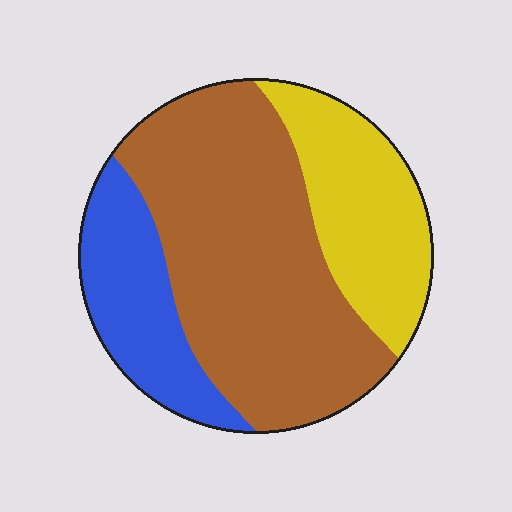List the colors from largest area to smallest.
From largest to smallest: brown, yellow, blue.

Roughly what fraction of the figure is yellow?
Yellow takes up about one quarter (1/4) of the figure.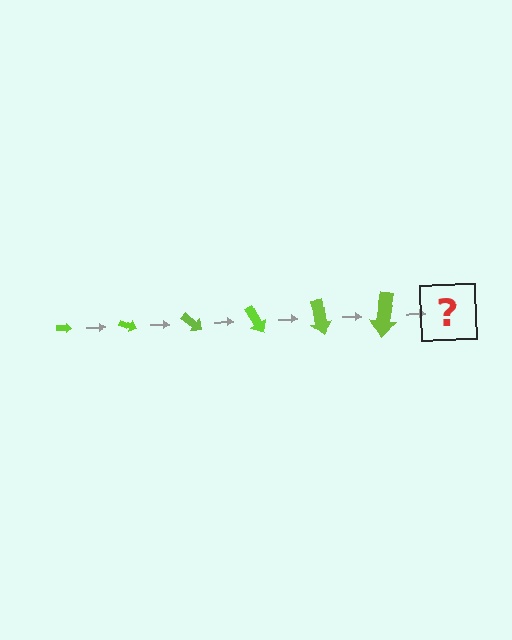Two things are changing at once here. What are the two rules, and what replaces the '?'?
The two rules are that the arrow grows larger each step and it rotates 20 degrees each step. The '?' should be an arrow, larger than the previous one and rotated 120 degrees from the start.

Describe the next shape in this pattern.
It should be an arrow, larger than the previous one and rotated 120 degrees from the start.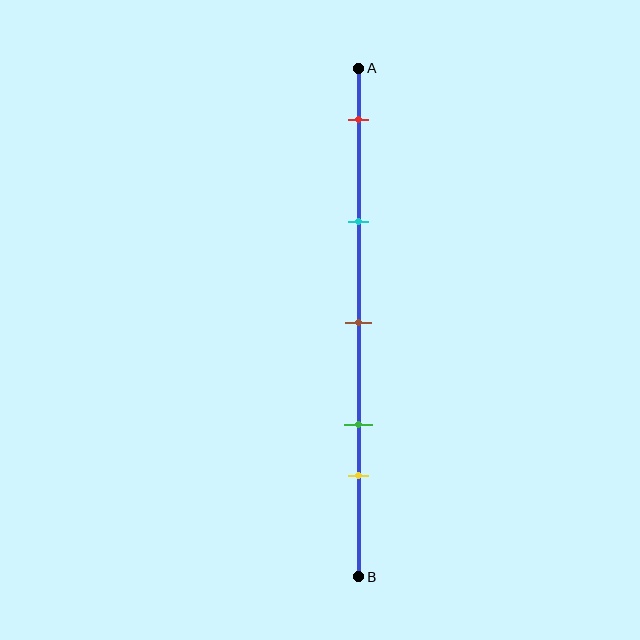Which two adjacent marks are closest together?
The green and yellow marks are the closest adjacent pair.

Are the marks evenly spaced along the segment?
No, the marks are not evenly spaced.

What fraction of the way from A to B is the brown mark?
The brown mark is approximately 50% (0.5) of the way from A to B.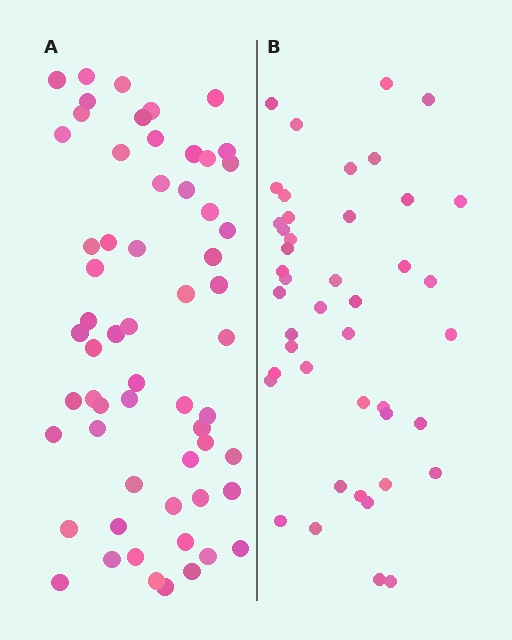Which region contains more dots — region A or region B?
Region A (the left region) has more dots.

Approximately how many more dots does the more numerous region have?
Region A has approximately 15 more dots than region B.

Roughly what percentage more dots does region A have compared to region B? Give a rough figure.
About 35% more.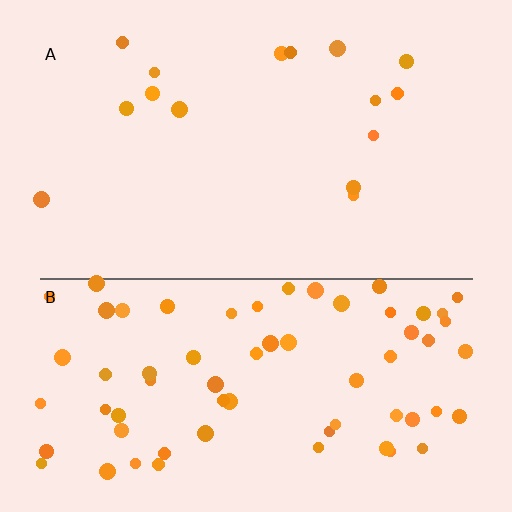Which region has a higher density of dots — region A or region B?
B (the bottom).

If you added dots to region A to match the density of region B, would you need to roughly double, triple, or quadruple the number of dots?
Approximately quadruple.